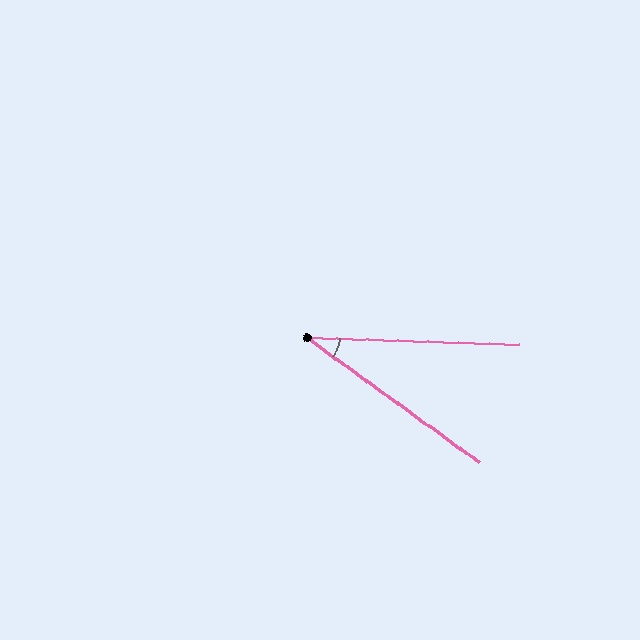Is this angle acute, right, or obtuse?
It is acute.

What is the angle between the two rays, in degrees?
Approximately 34 degrees.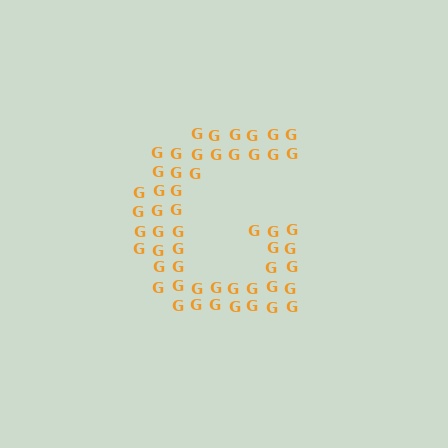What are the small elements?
The small elements are letter G's.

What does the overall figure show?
The overall figure shows the letter G.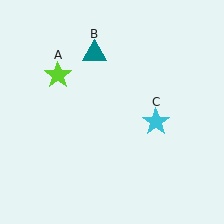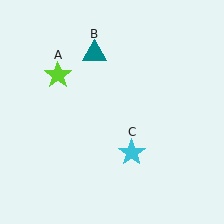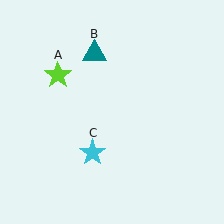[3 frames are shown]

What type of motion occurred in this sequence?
The cyan star (object C) rotated clockwise around the center of the scene.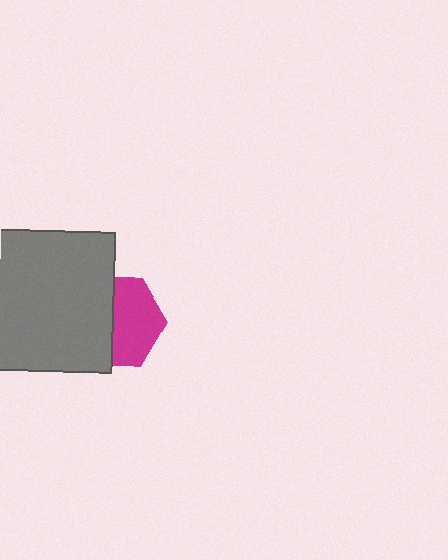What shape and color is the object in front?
The object in front is a gray rectangle.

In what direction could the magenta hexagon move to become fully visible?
The magenta hexagon could move right. That would shift it out from behind the gray rectangle entirely.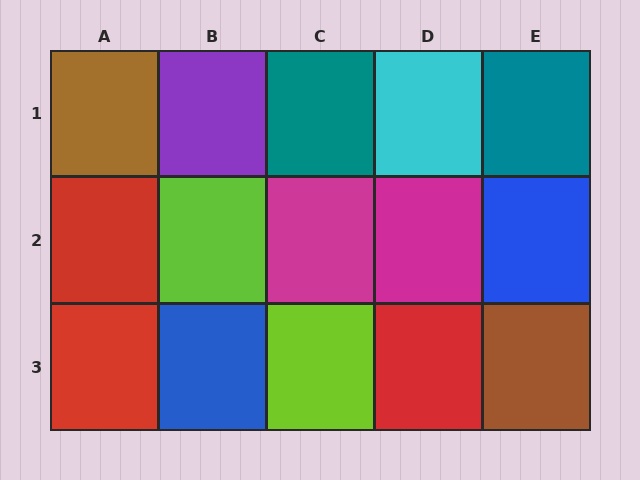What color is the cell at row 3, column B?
Blue.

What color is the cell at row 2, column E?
Blue.